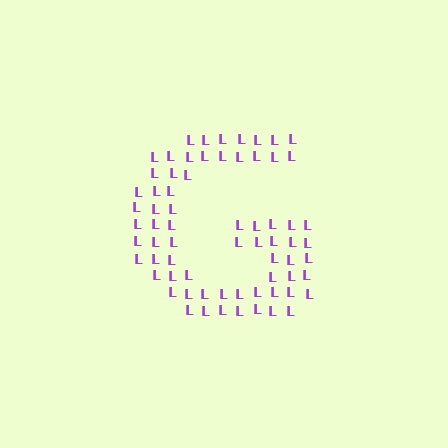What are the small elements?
The small elements are letter L's.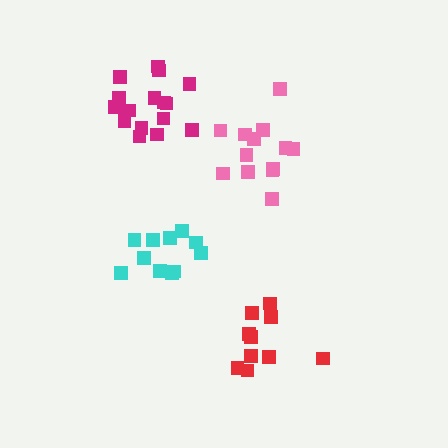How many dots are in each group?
Group 1: 11 dots, Group 2: 16 dots, Group 3: 13 dots, Group 4: 10 dots (50 total).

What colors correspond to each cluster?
The clusters are colored: cyan, magenta, pink, red.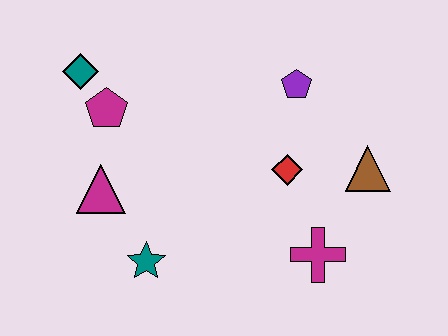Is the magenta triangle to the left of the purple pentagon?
Yes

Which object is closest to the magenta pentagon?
The teal diamond is closest to the magenta pentagon.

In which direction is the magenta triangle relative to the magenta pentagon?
The magenta triangle is below the magenta pentagon.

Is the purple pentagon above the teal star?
Yes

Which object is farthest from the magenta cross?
The teal diamond is farthest from the magenta cross.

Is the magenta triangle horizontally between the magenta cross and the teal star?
No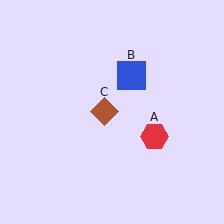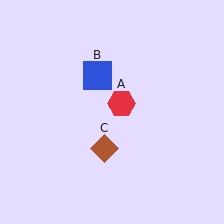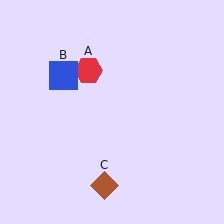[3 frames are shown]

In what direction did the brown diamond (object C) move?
The brown diamond (object C) moved down.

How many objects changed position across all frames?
3 objects changed position: red hexagon (object A), blue square (object B), brown diamond (object C).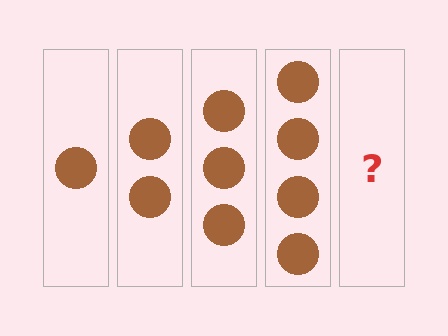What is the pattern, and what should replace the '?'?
The pattern is that each step adds one more circle. The '?' should be 5 circles.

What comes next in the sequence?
The next element should be 5 circles.